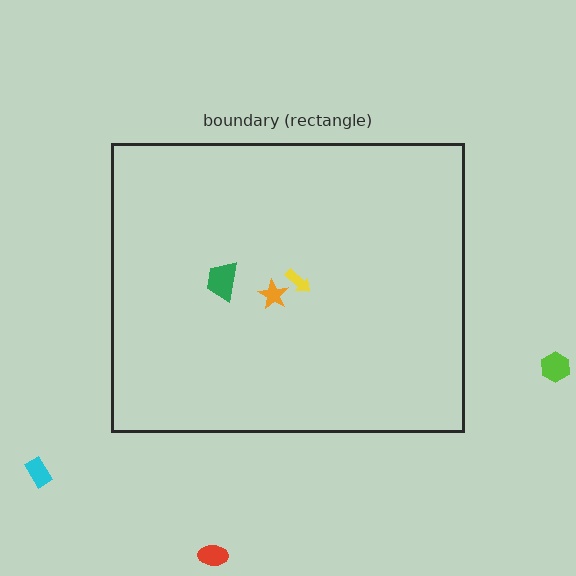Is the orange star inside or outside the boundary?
Inside.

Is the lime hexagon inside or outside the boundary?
Outside.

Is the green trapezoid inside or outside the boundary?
Inside.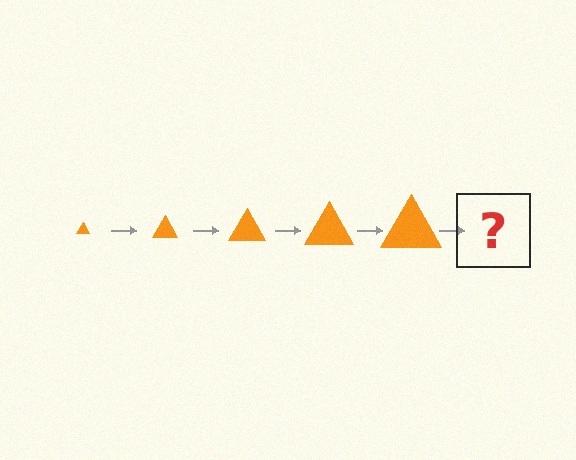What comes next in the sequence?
The next element should be an orange triangle, larger than the previous one.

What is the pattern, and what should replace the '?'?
The pattern is that the triangle gets progressively larger each step. The '?' should be an orange triangle, larger than the previous one.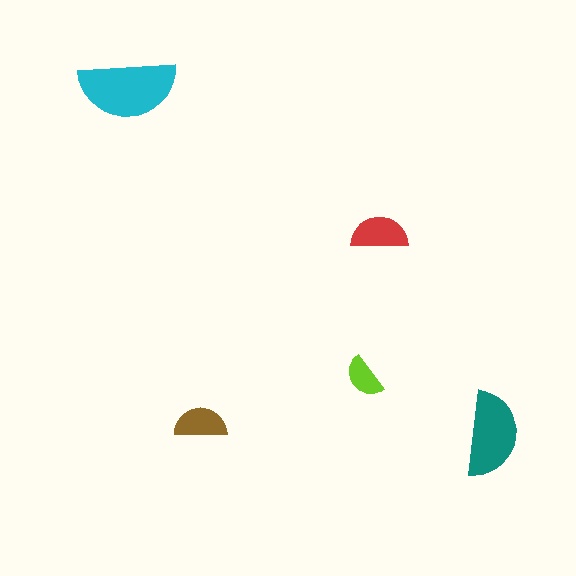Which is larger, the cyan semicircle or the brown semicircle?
The cyan one.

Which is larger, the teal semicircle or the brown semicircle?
The teal one.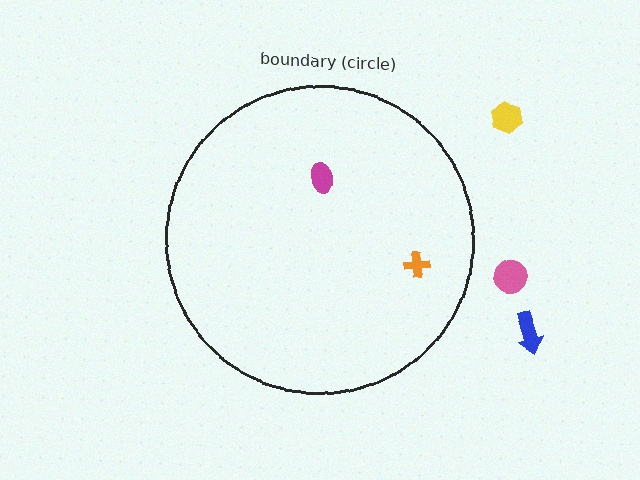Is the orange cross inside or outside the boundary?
Inside.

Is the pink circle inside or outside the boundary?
Outside.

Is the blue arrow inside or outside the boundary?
Outside.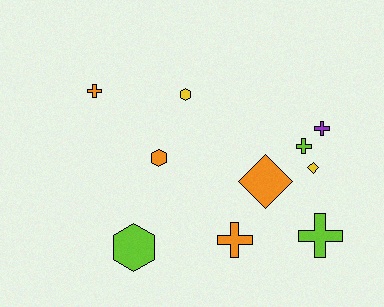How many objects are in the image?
There are 10 objects.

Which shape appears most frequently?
Cross, with 5 objects.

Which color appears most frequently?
Orange, with 4 objects.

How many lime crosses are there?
There are 2 lime crosses.